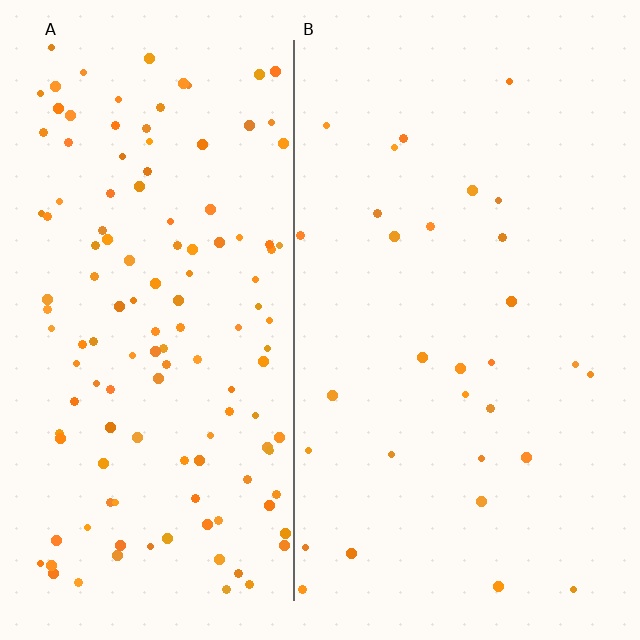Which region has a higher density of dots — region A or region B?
A (the left).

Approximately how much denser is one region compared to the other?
Approximately 4.4× — region A over region B.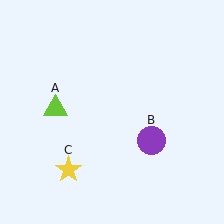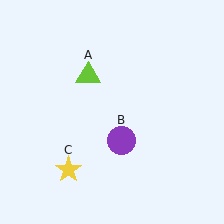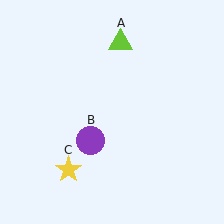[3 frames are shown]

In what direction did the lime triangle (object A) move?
The lime triangle (object A) moved up and to the right.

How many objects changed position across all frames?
2 objects changed position: lime triangle (object A), purple circle (object B).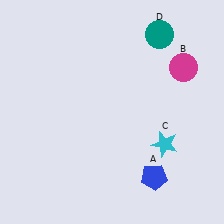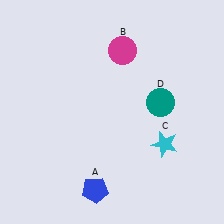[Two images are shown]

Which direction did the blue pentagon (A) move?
The blue pentagon (A) moved left.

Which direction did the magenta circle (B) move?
The magenta circle (B) moved left.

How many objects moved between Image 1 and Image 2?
3 objects moved between the two images.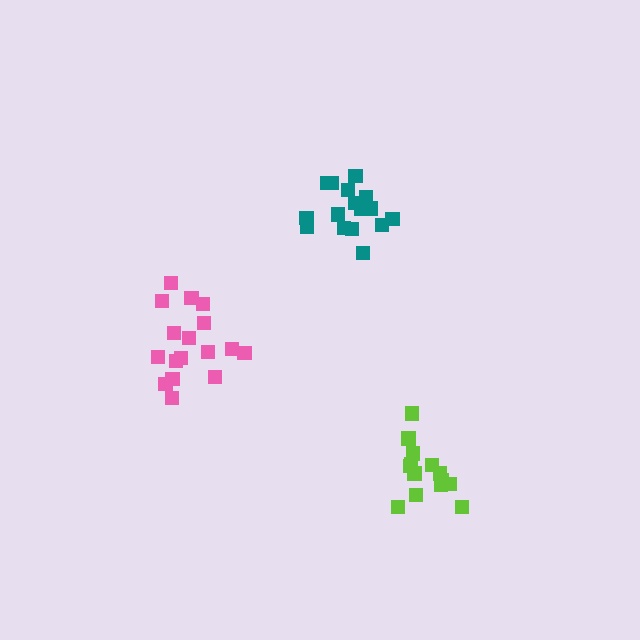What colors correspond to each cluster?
The clusters are colored: lime, pink, teal.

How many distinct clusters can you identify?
There are 3 distinct clusters.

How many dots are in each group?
Group 1: 14 dots, Group 2: 17 dots, Group 3: 16 dots (47 total).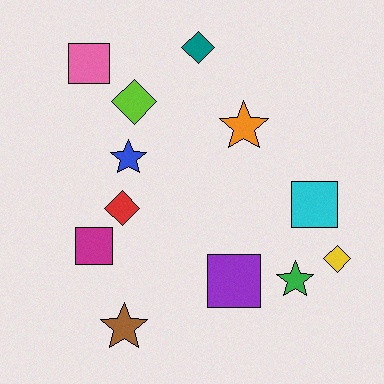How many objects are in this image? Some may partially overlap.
There are 12 objects.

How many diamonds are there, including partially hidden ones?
There are 4 diamonds.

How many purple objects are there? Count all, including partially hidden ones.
There is 1 purple object.